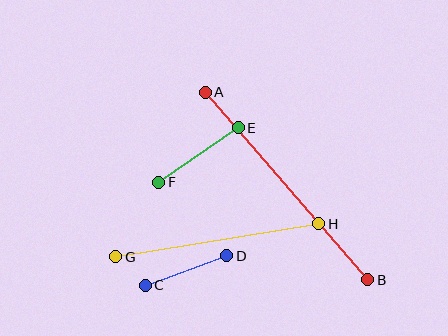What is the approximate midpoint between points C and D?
The midpoint is at approximately (186, 271) pixels.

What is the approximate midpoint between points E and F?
The midpoint is at approximately (199, 155) pixels.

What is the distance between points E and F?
The distance is approximately 97 pixels.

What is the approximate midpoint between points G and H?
The midpoint is at approximately (217, 240) pixels.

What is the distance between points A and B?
The distance is approximately 248 pixels.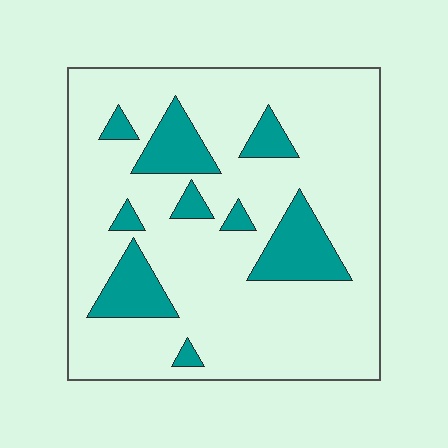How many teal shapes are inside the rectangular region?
9.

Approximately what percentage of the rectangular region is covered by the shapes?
Approximately 20%.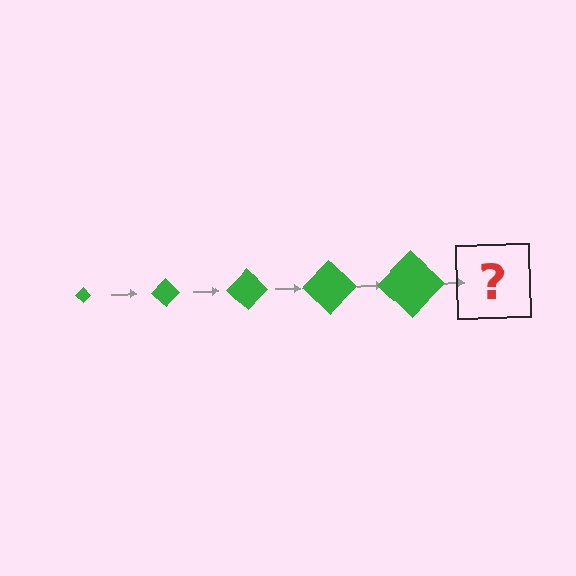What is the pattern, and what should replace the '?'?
The pattern is that the diamond gets progressively larger each step. The '?' should be a green diamond, larger than the previous one.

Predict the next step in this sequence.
The next step is a green diamond, larger than the previous one.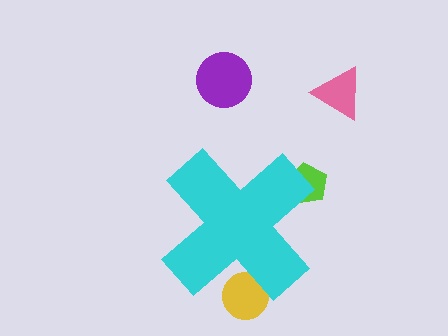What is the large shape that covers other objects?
A cyan cross.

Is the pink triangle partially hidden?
No, the pink triangle is fully visible.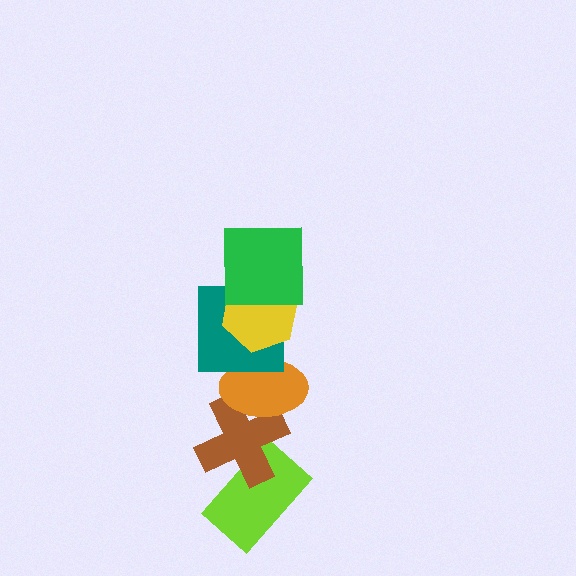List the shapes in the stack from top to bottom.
From top to bottom: the green square, the yellow hexagon, the teal square, the orange ellipse, the brown cross, the lime rectangle.